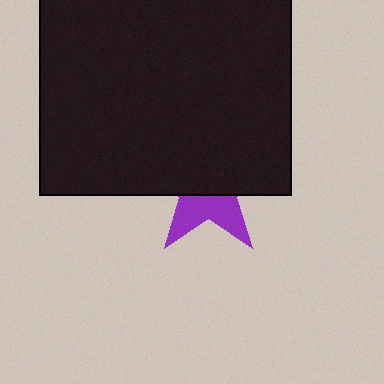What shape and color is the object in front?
The object in front is a black rectangle.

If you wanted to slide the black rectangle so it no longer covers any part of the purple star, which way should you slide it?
Slide it up — that is the most direct way to separate the two shapes.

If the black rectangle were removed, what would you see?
You would see the complete purple star.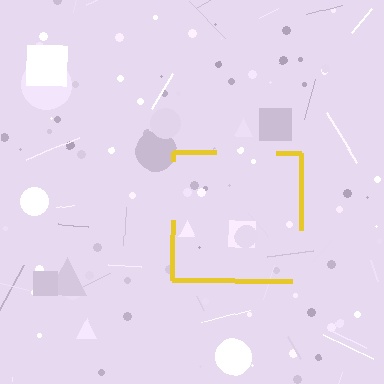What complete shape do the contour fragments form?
The contour fragments form a square.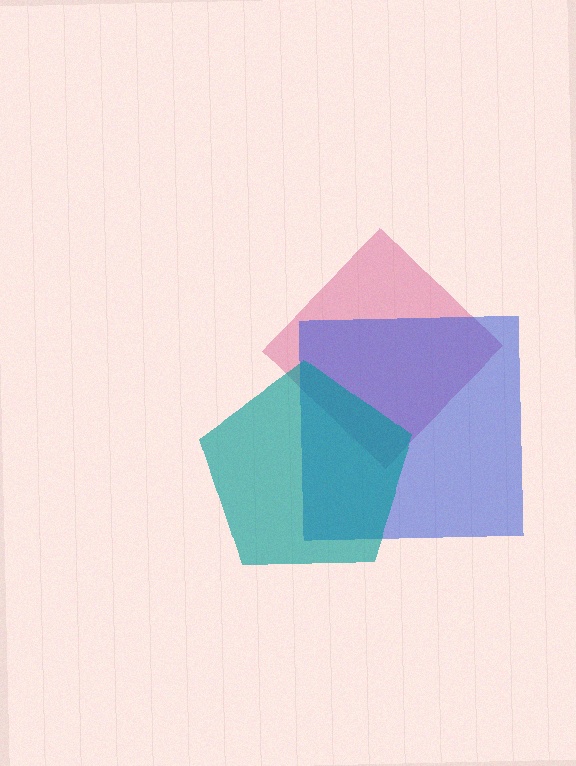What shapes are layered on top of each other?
The layered shapes are: a pink diamond, a blue square, a teal pentagon.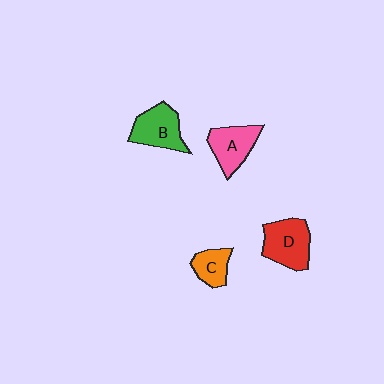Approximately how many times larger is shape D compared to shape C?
Approximately 1.7 times.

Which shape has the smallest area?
Shape C (orange).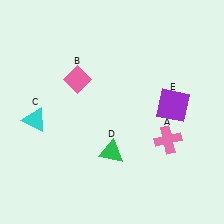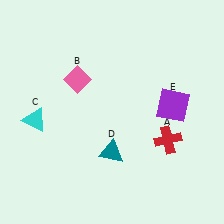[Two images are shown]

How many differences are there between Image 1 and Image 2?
There are 2 differences between the two images.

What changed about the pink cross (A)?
In Image 1, A is pink. In Image 2, it changed to red.